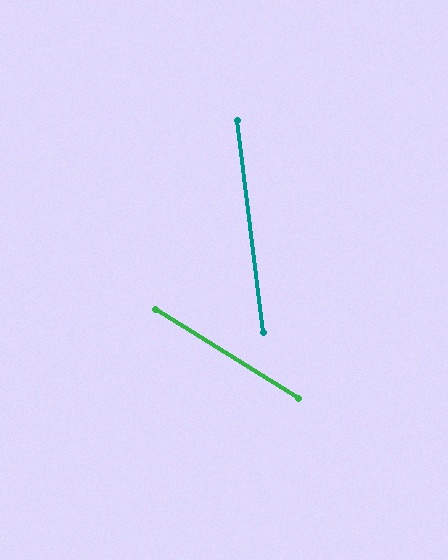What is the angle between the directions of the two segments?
Approximately 51 degrees.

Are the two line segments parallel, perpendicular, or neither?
Neither parallel nor perpendicular — they differ by about 51°.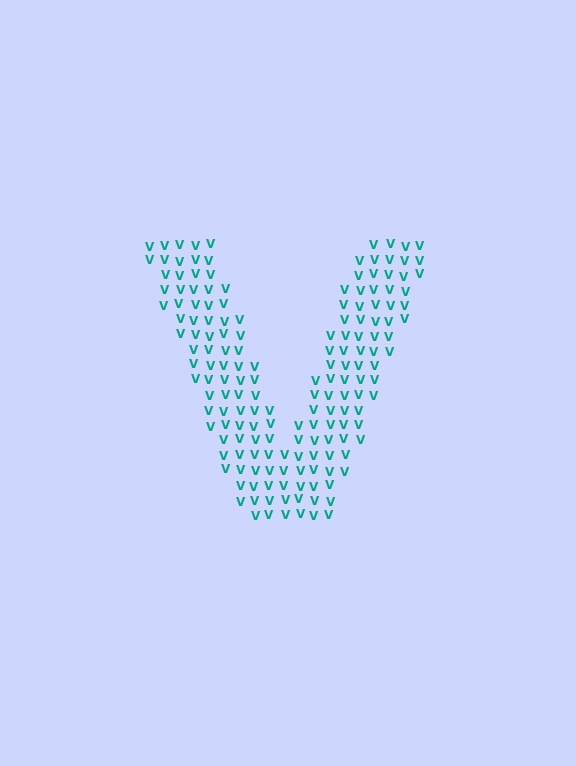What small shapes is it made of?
It is made of small letter V's.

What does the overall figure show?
The overall figure shows the letter V.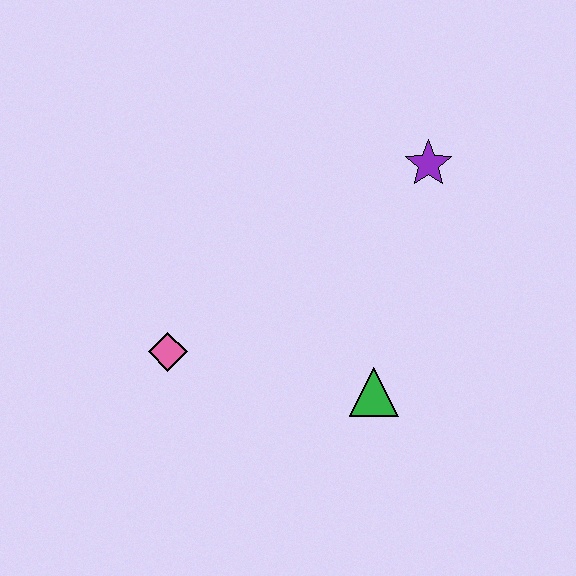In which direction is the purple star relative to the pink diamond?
The purple star is to the right of the pink diamond.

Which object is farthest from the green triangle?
The purple star is farthest from the green triangle.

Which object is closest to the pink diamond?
The green triangle is closest to the pink diamond.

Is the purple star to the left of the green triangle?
No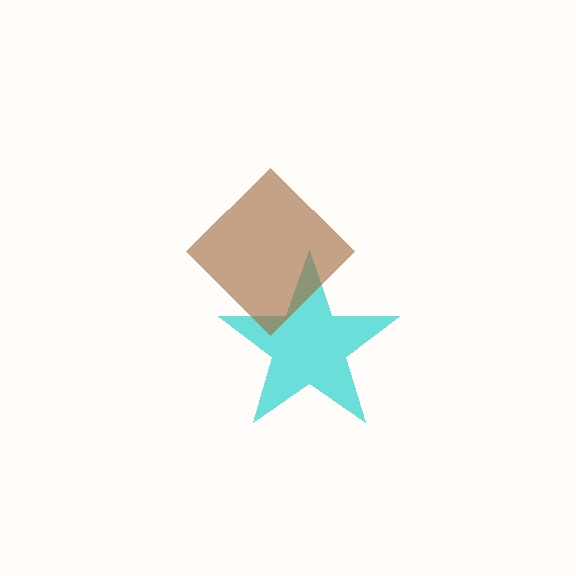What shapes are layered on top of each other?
The layered shapes are: a cyan star, a brown diamond.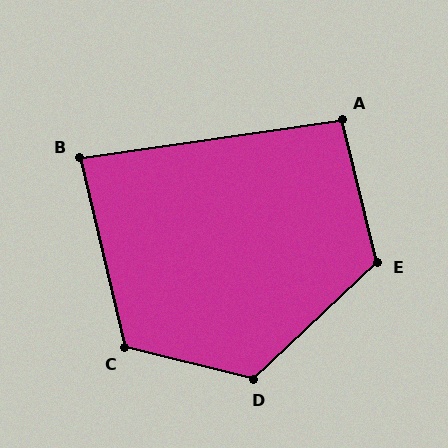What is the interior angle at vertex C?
Approximately 117 degrees (obtuse).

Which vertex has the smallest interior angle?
B, at approximately 85 degrees.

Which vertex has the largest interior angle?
D, at approximately 123 degrees.